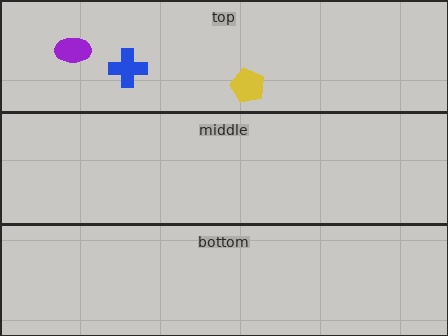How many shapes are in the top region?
3.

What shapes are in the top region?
The yellow pentagon, the purple ellipse, the blue cross.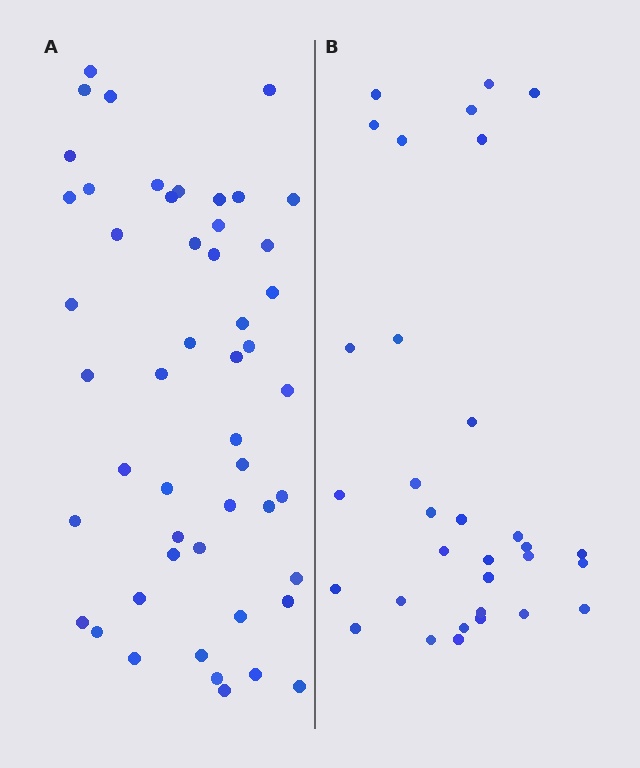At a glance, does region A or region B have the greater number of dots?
Region A (the left region) has more dots.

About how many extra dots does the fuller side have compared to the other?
Region A has approximately 20 more dots than region B.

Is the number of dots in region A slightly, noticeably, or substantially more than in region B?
Region A has substantially more. The ratio is roughly 1.6 to 1.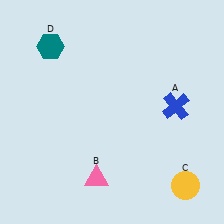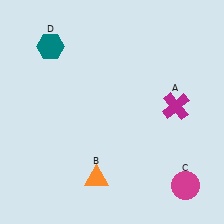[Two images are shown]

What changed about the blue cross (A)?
In Image 1, A is blue. In Image 2, it changed to magenta.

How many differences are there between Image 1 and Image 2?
There are 3 differences between the two images.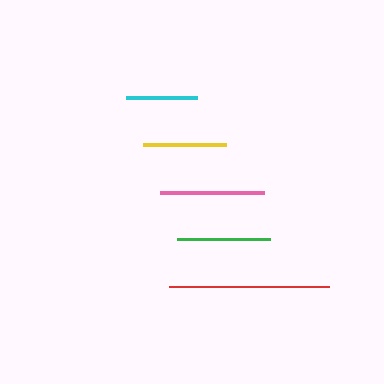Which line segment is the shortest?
The cyan line is the shortest at approximately 71 pixels.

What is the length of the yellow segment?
The yellow segment is approximately 83 pixels long.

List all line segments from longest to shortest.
From longest to shortest: red, pink, green, yellow, cyan.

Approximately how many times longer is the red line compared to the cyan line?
The red line is approximately 2.2 times the length of the cyan line.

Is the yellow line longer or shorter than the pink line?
The pink line is longer than the yellow line.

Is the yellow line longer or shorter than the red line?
The red line is longer than the yellow line.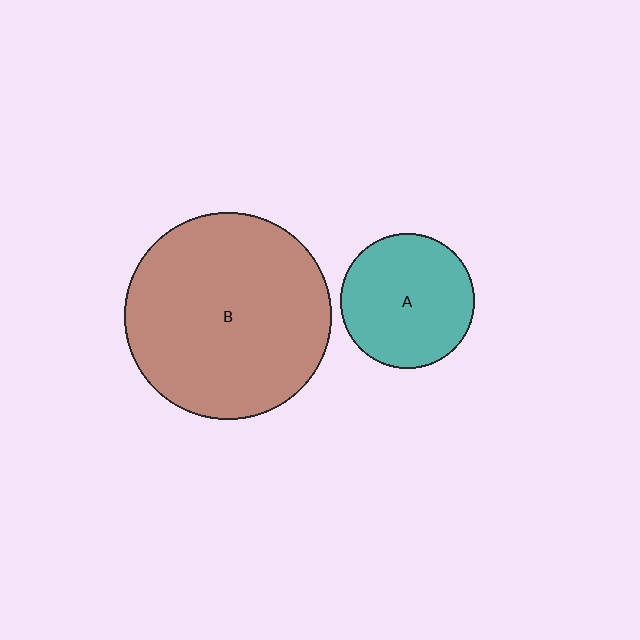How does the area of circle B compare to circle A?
Approximately 2.4 times.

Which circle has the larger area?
Circle B (brown).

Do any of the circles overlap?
No, none of the circles overlap.